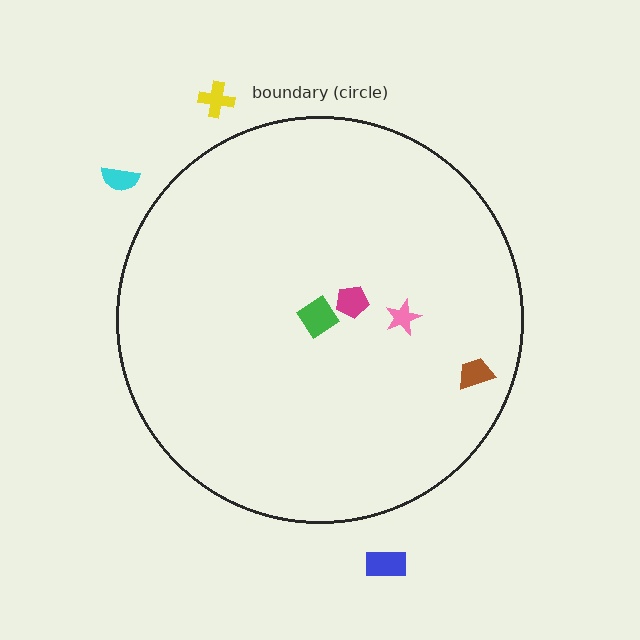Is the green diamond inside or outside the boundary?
Inside.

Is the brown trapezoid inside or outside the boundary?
Inside.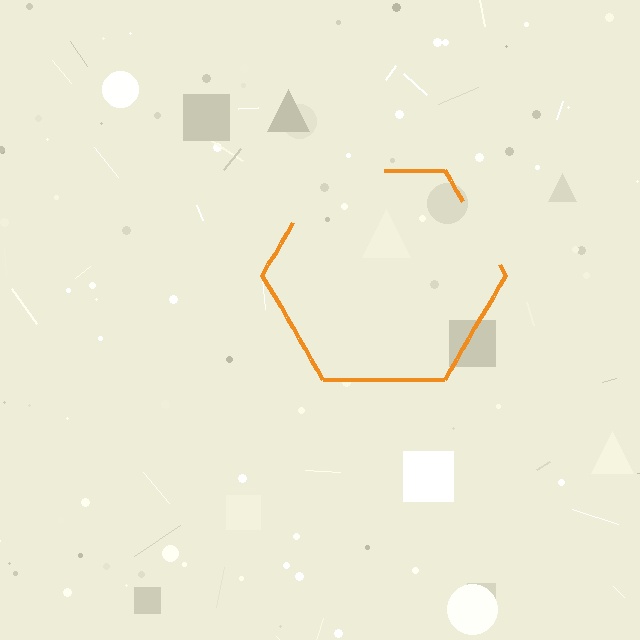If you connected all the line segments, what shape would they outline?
They would outline a hexagon.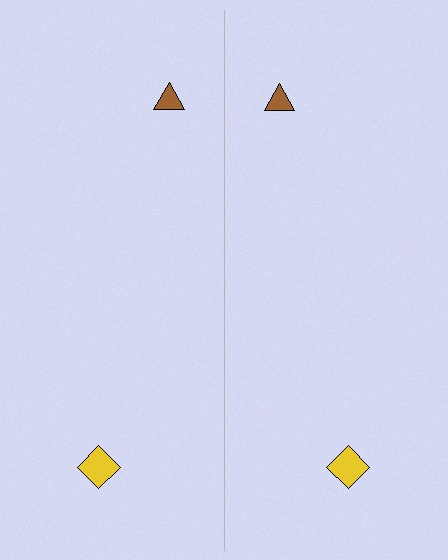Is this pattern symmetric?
Yes, this pattern has bilateral (reflection) symmetry.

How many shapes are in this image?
There are 4 shapes in this image.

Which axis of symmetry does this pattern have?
The pattern has a vertical axis of symmetry running through the center of the image.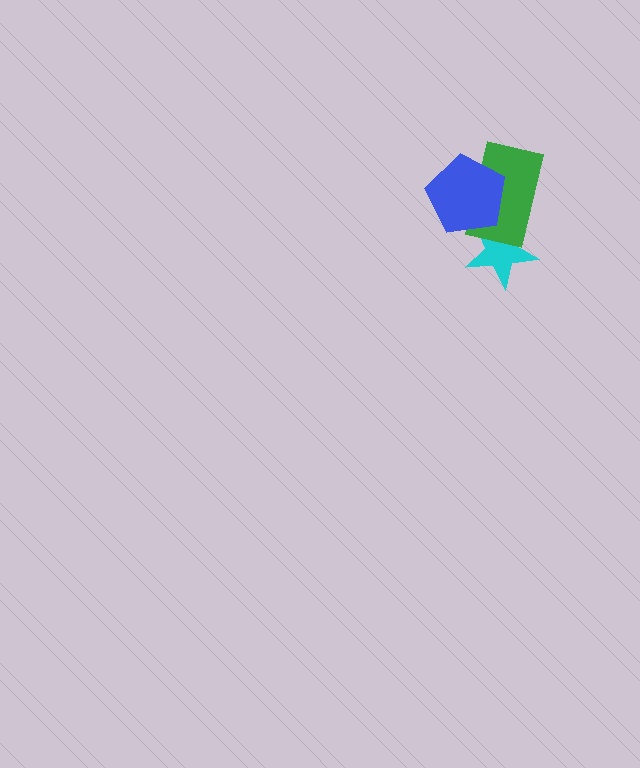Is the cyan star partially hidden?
Yes, it is partially covered by another shape.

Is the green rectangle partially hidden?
Yes, it is partially covered by another shape.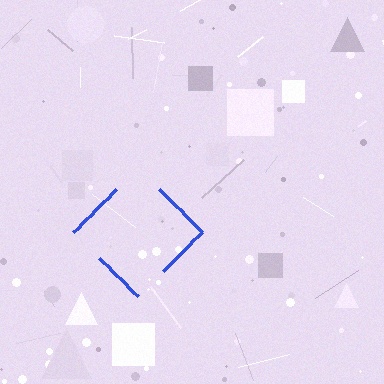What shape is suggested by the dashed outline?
The dashed outline suggests a diamond.